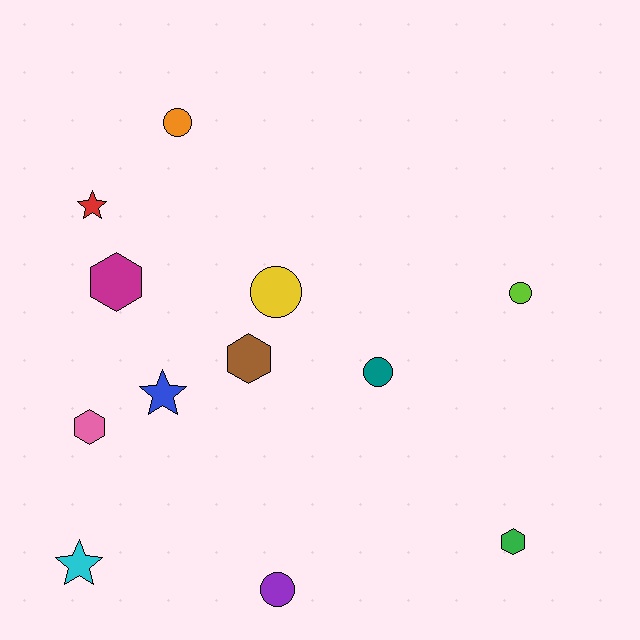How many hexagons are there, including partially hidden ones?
There are 4 hexagons.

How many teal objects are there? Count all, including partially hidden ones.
There is 1 teal object.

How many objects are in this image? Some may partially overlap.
There are 12 objects.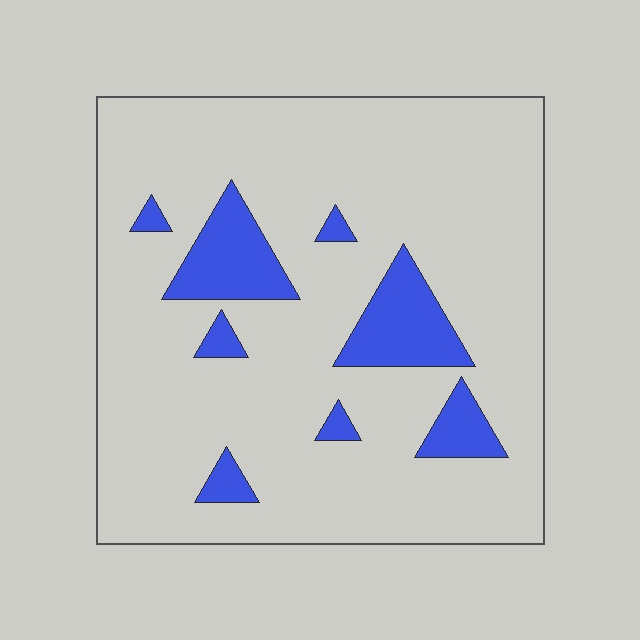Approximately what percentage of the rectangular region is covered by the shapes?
Approximately 15%.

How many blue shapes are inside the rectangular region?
8.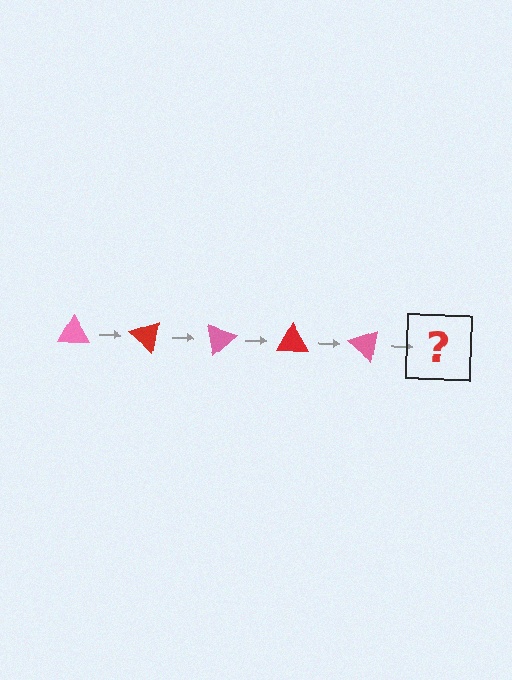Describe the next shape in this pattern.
It should be a red triangle, rotated 200 degrees from the start.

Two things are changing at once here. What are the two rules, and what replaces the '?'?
The two rules are that it rotates 40 degrees each step and the color cycles through pink and red. The '?' should be a red triangle, rotated 200 degrees from the start.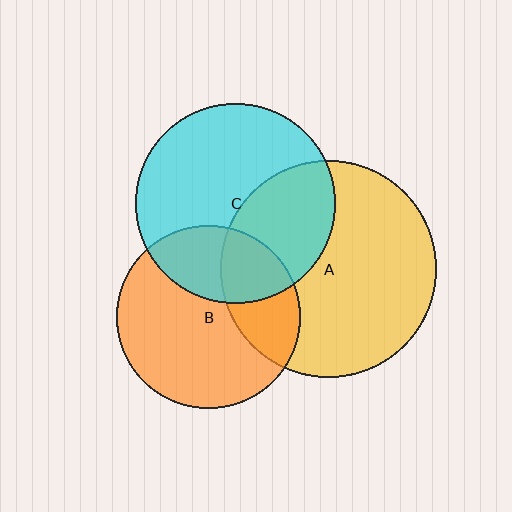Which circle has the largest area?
Circle A (yellow).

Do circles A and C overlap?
Yes.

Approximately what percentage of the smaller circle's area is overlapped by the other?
Approximately 35%.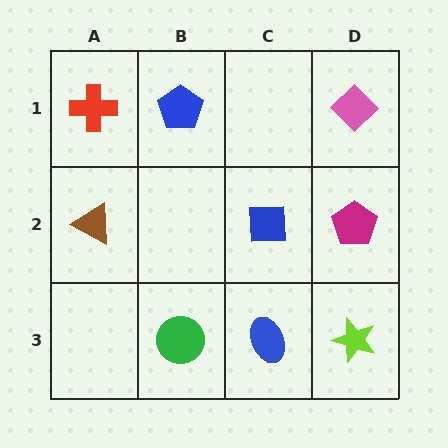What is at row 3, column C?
A blue ellipse.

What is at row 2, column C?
A blue square.